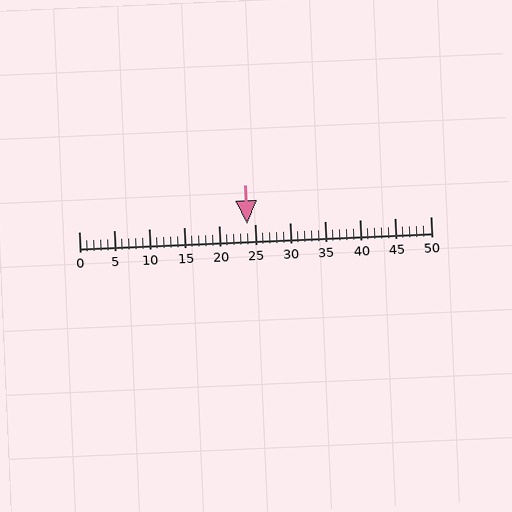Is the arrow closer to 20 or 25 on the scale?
The arrow is closer to 25.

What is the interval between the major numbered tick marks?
The major tick marks are spaced 5 units apart.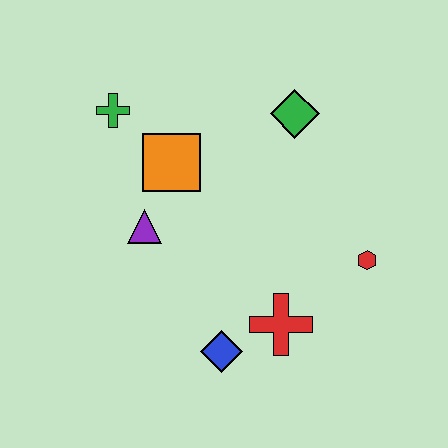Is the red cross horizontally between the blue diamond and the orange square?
No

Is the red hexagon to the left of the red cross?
No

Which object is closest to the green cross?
The orange square is closest to the green cross.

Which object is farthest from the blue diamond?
The green cross is farthest from the blue diamond.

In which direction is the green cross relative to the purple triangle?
The green cross is above the purple triangle.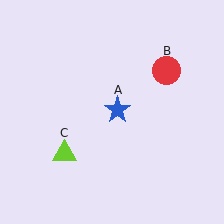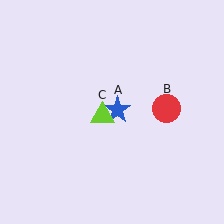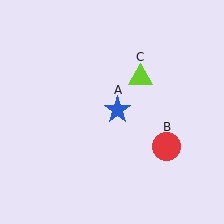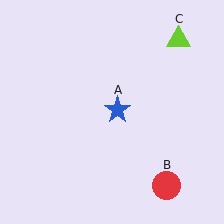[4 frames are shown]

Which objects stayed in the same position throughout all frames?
Blue star (object A) remained stationary.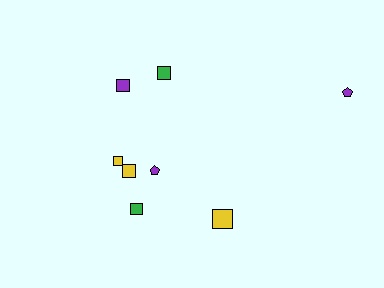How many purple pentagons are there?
There are 2 purple pentagons.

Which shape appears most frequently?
Square, with 6 objects.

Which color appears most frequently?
Yellow, with 3 objects.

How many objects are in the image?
There are 8 objects.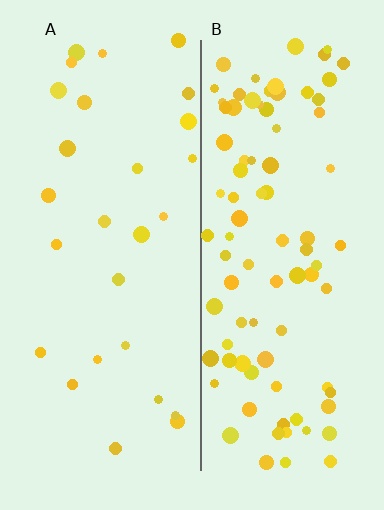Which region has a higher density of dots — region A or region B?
B (the right).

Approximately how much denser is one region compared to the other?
Approximately 3.3× — region B over region A.